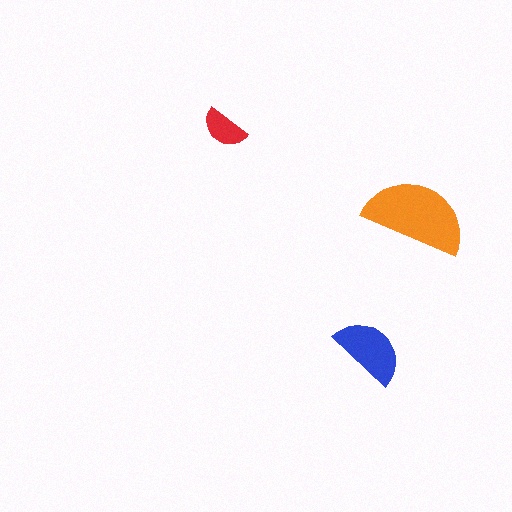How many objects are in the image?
There are 3 objects in the image.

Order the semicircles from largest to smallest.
the orange one, the blue one, the red one.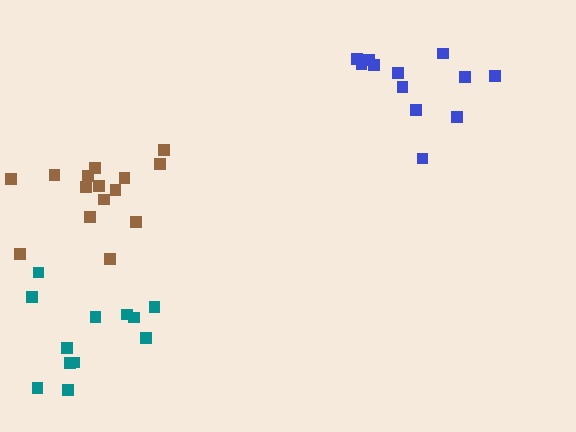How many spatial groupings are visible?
There are 3 spatial groupings.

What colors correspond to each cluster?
The clusters are colored: teal, brown, blue.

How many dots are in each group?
Group 1: 12 dots, Group 2: 15 dots, Group 3: 12 dots (39 total).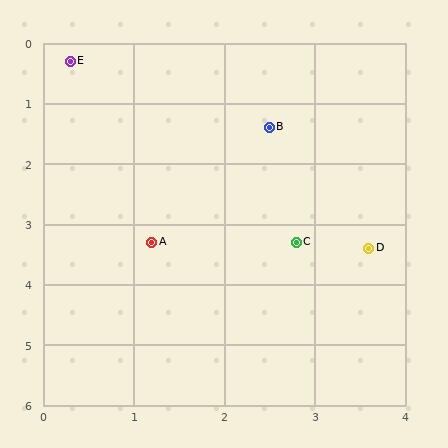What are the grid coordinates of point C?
Point C is at approximately (2.8, 3.3).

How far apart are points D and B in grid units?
Points D and B are about 2.3 grid units apart.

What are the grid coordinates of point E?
Point E is at approximately (0.3, 0.3).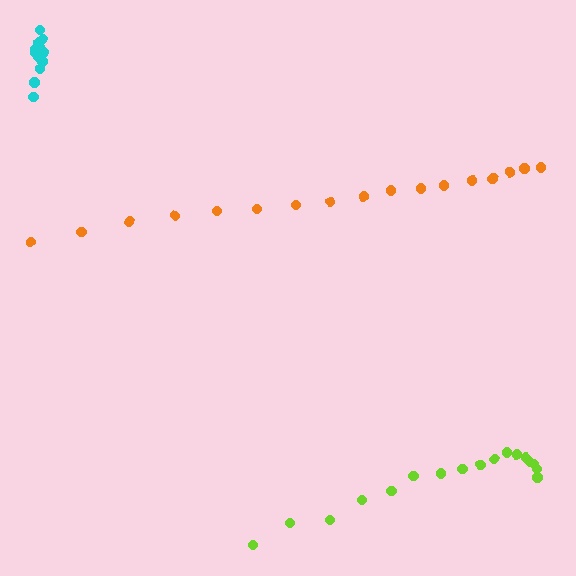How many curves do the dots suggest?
There are 3 distinct paths.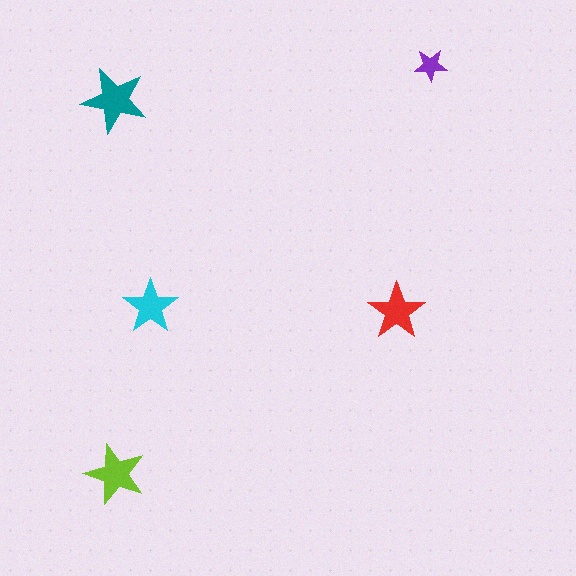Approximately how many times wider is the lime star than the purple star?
About 2 times wider.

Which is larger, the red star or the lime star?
The lime one.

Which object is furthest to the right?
The purple star is rightmost.